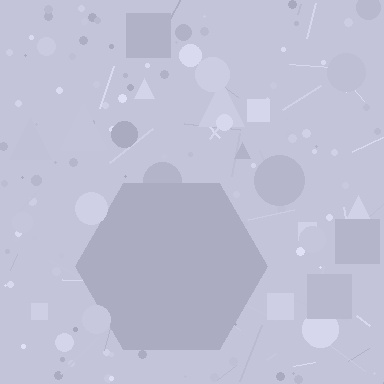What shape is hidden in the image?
A hexagon is hidden in the image.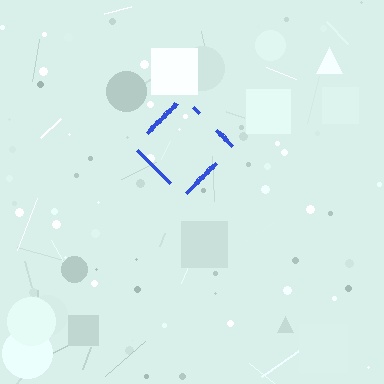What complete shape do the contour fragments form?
The contour fragments form a diamond.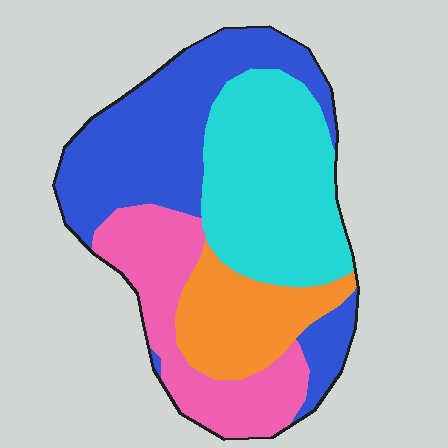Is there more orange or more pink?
Pink.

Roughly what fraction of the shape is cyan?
Cyan covers 30% of the shape.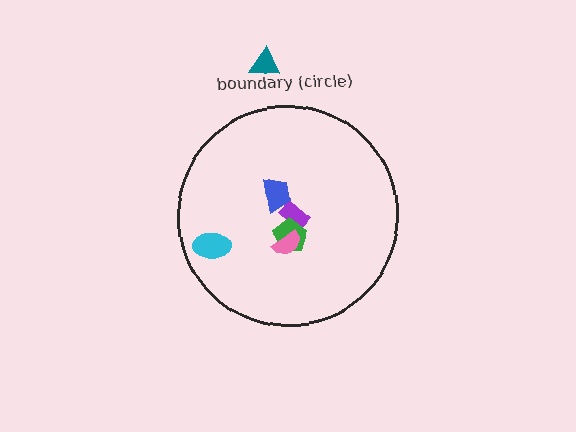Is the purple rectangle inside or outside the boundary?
Inside.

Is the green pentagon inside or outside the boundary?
Inside.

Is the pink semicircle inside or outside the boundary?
Inside.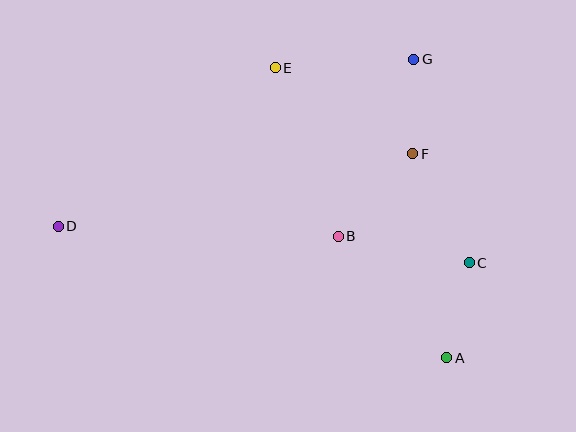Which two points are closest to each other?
Points F and G are closest to each other.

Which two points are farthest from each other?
Points C and D are farthest from each other.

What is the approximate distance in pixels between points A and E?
The distance between A and E is approximately 337 pixels.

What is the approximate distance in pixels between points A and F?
The distance between A and F is approximately 207 pixels.